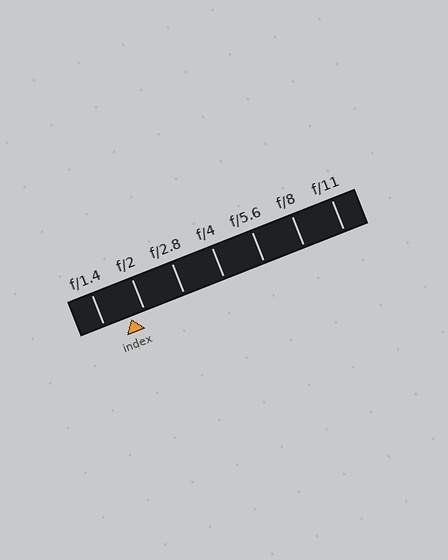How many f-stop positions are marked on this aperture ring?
There are 7 f-stop positions marked.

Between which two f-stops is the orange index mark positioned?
The index mark is between f/1.4 and f/2.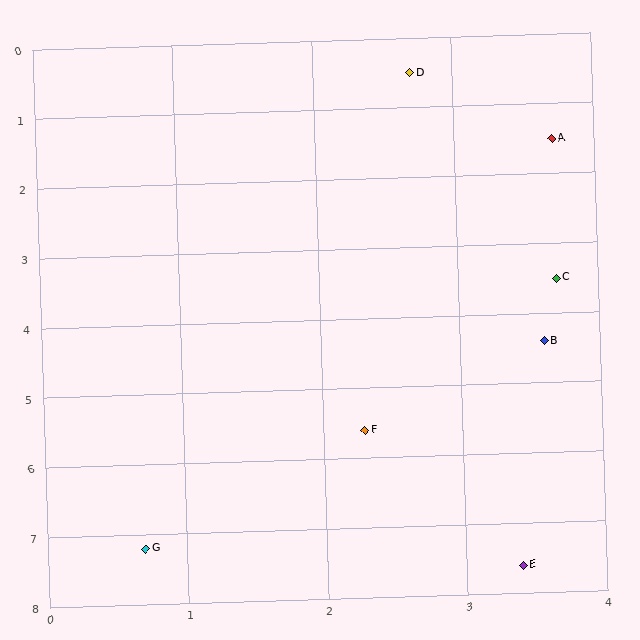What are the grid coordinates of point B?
Point B is at approximately (3.6, 4.4).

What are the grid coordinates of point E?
Point E is at approximately (3.4, 7.6).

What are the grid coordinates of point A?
Point A is at approximately (3.7, 1.5).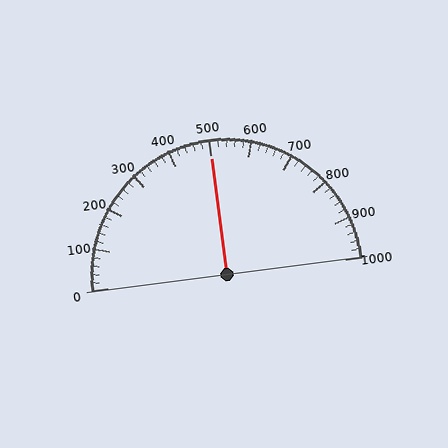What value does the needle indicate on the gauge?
The needle indicates approximately 500.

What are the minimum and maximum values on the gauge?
The gauge ranges from 0 to 1000.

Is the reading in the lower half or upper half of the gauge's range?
The reading is in the upper half of the range (0 to 1000).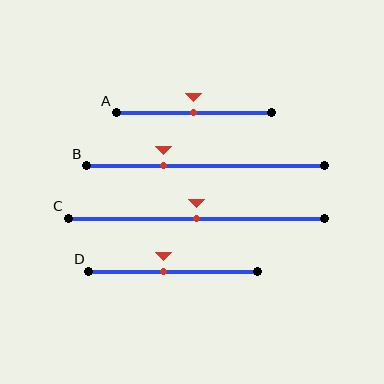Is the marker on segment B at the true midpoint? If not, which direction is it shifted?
No, the marker on segment B is shifted to the left by about 18% of the segment length.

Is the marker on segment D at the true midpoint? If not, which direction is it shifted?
No, the marker on segment D is shifted to the left by about 5% of the segment length.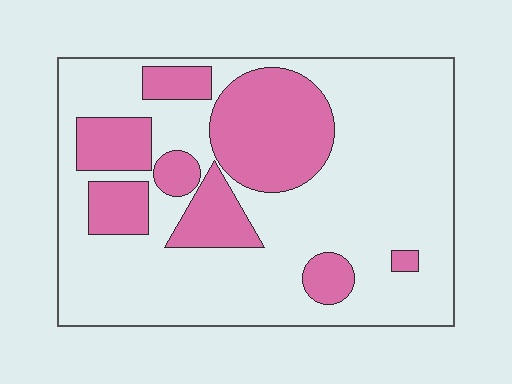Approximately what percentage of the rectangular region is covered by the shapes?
Approximately 30%.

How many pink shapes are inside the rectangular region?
8.